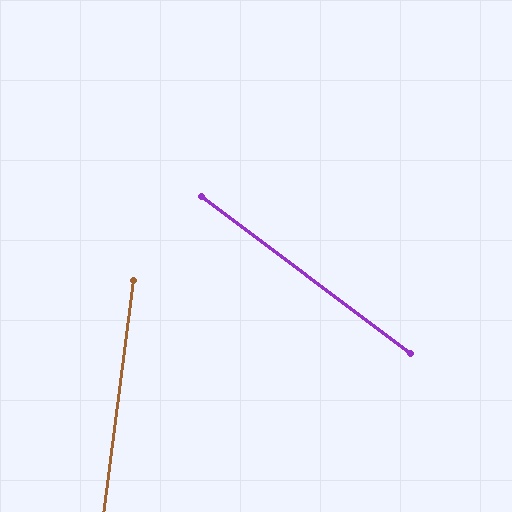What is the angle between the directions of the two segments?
Approximately 60 degrees.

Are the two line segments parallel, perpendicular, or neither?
Neither parallel nor perpendicular — they differ by about 60°.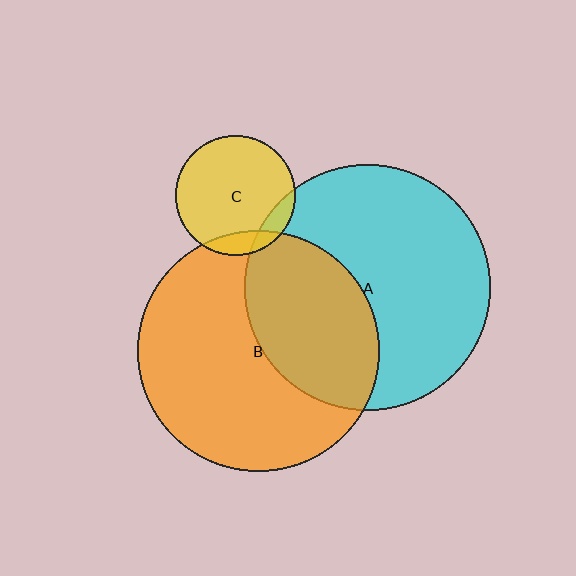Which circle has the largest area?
Circle A (cyan).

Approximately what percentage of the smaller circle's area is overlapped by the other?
Approximately 10%.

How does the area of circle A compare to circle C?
Approximately 4.2 times.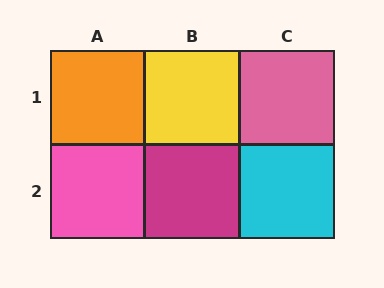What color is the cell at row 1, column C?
Pink.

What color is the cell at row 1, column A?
Orange.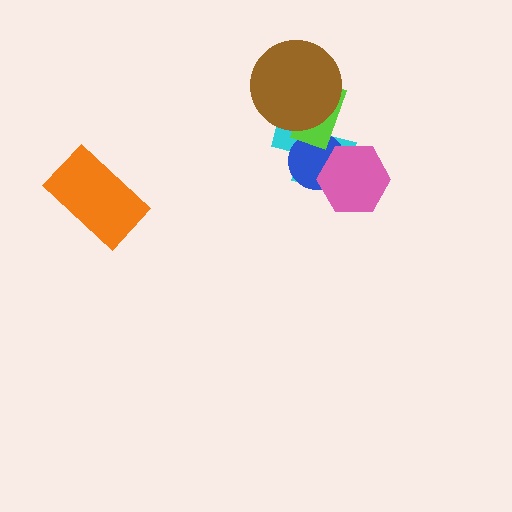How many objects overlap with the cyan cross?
4 objects overlap with the cyan cross.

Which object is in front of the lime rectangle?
The brown circle is in front of the lime rectangle.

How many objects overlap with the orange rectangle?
0 objects overlap with the orange rectangle.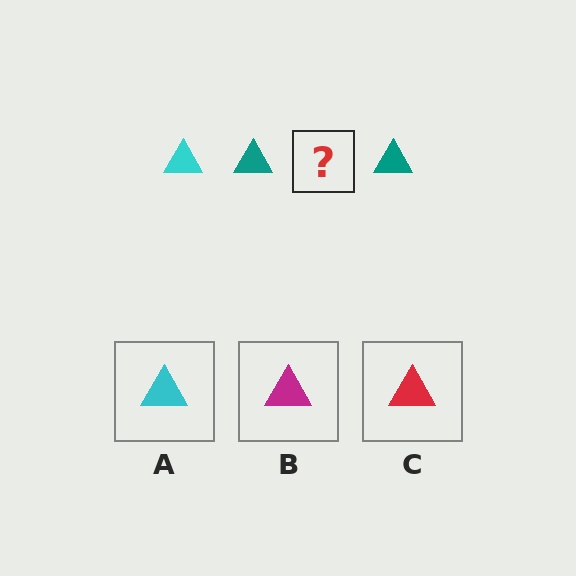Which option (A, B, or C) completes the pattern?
A.